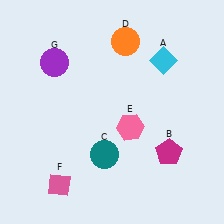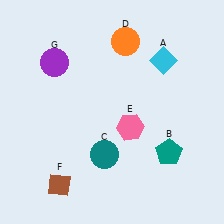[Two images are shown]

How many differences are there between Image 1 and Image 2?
There are 2 differences between the two images.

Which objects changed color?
B changed from magenta to teal. F changed from pink to brown.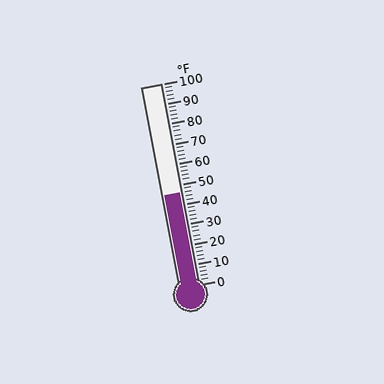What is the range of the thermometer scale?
The thermometer scale ranges from 0°F to 100°F.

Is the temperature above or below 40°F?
The temperature is above 40°F.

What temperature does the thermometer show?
The thermometer shows approximately 46°F.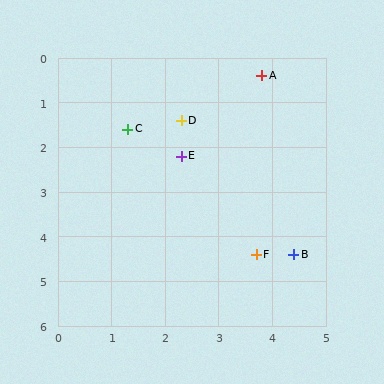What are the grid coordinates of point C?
Point C is at approximately (1.3, 1.6).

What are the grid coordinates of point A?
Point A is at approximately (3.8, 0.4).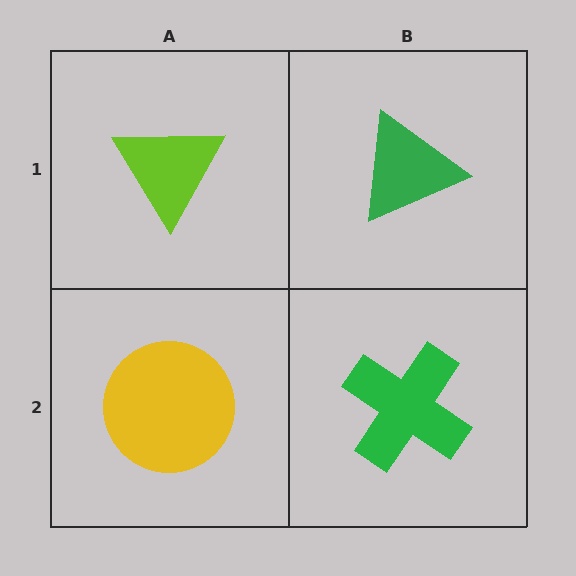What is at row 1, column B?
A green triangle.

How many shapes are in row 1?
2 shapes.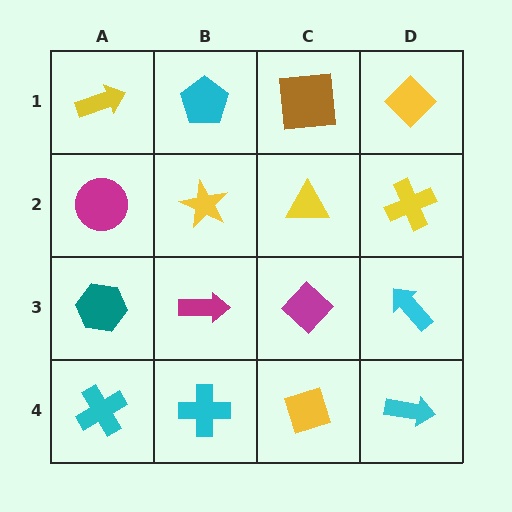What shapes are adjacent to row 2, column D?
A yellow diamond (row 1, column D), a cyan arrow (row 3, column D), a yellow triangle (row 2, column C).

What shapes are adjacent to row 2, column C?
A brown square (row 1, column C), a magenta diamond (row 3, column C), a yellow star (row 2, column B), a yellow cross (row 2, column D).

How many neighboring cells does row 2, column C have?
4.